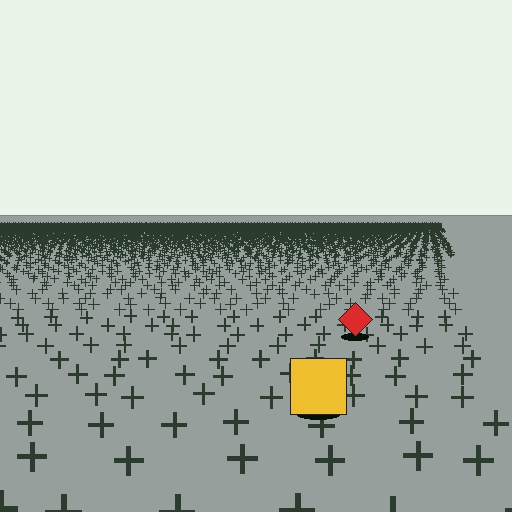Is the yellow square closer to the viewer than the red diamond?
Yes. The yellow square is closer — you can tell from the texture gradient: the ground texture is coarser near it.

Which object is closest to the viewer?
The yellow square is closest. The texture marks near it are larger and more spread out.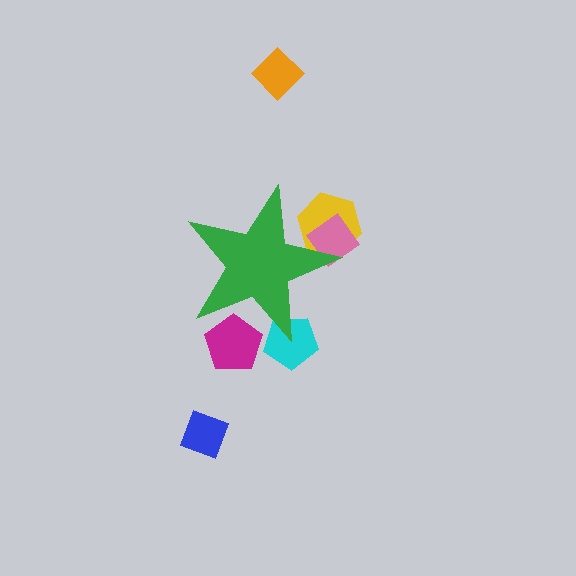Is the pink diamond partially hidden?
Yes, the pink diamond is partially hidden behind the green star.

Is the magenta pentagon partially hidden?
Yes, the magenta pentagon is partially hidden behind the green star.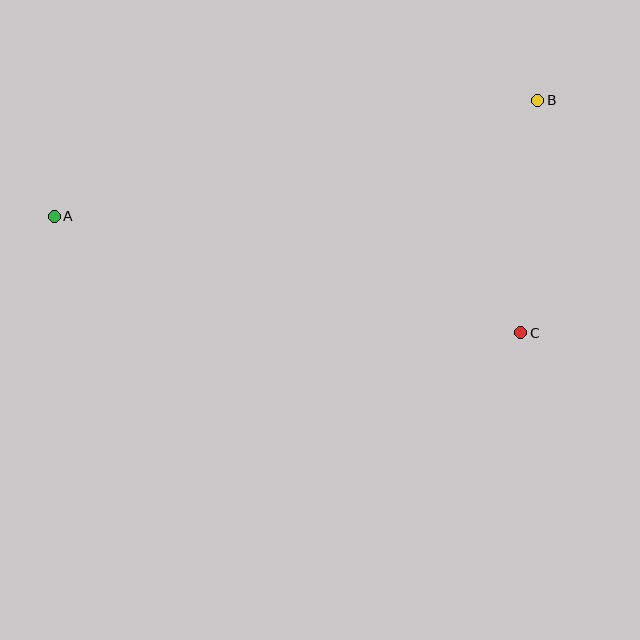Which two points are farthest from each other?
Points A and B are farthest from each other.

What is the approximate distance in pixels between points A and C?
The distance between A and C is approximately 481 pixels.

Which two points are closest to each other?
Points B and C are closest to each other.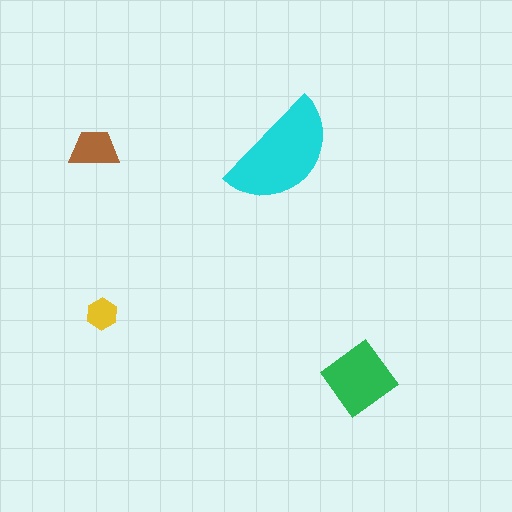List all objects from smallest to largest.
The yellow hexagon, the brown trapezoid, the green diamond, the cyan semicircle.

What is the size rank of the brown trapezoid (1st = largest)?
3rd.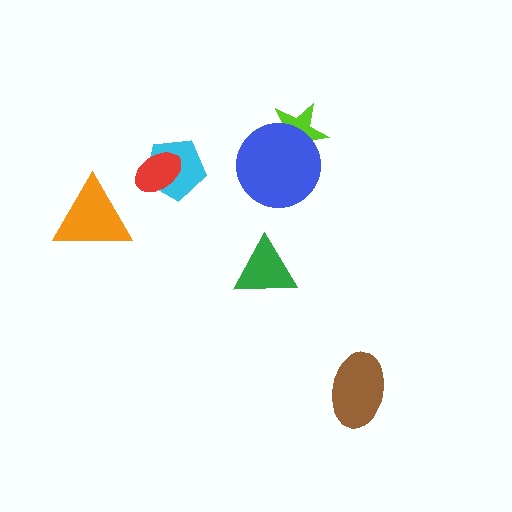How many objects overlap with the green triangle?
0 objects overlap with the green triangle.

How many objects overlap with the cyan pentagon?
1 object overlaps with the cyan pentagon.